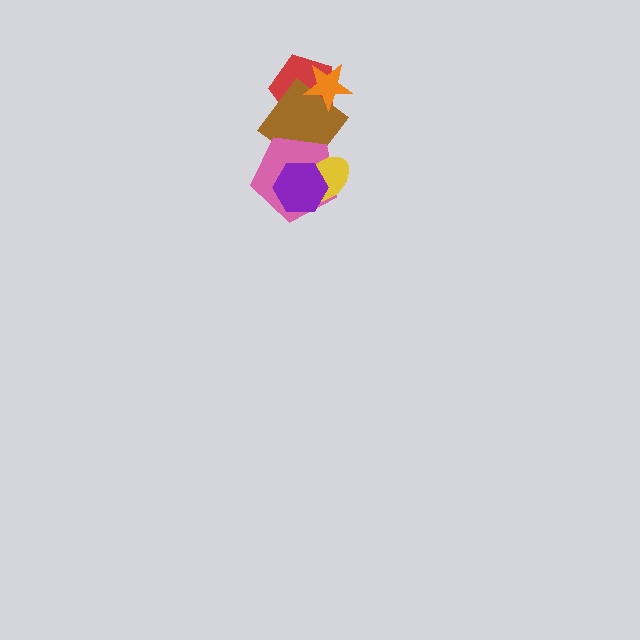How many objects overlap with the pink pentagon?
3 objects overlap with the pink pentagon.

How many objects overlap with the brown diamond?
5 objects overlap with the brown diamond.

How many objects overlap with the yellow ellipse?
3 objects overlap with the yellow ellipse.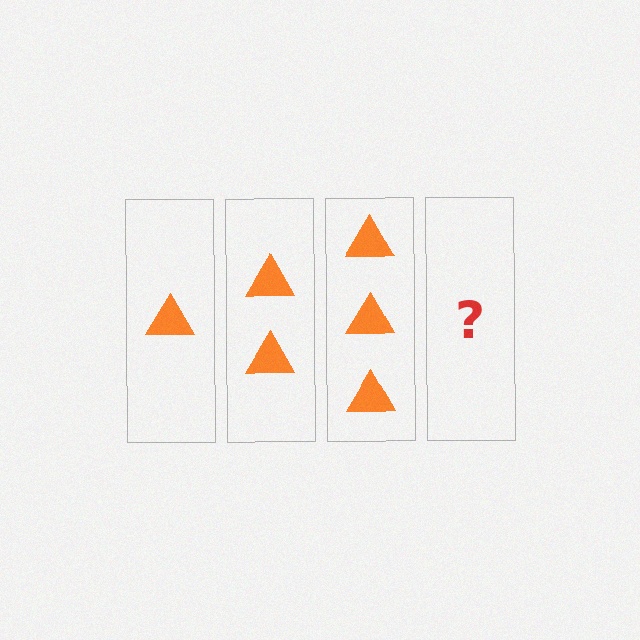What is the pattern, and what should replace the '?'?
The pattern is that each step adds one more triangle. The '?' should be 4 triangles.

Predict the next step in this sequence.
The next step is 4 triangles.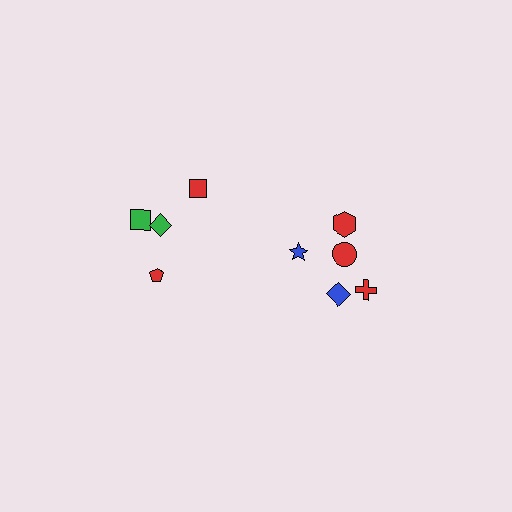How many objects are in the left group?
There are 4 objects.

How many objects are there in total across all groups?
There are 10 objects.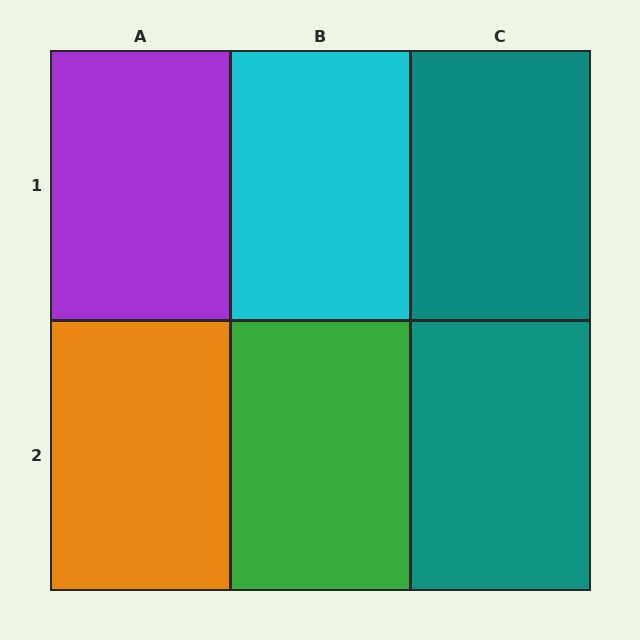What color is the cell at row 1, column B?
Cyan.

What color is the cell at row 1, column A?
Purple.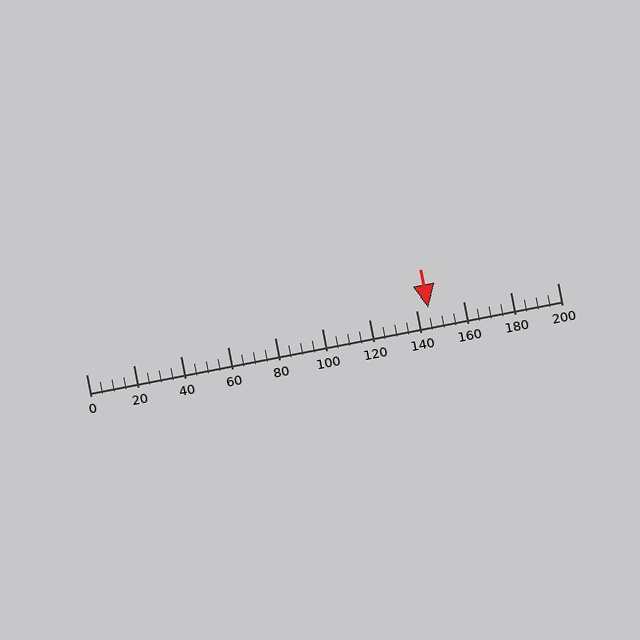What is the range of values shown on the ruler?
The ruler shows values from 0 to 200.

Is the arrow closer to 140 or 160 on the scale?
The arrow is closer to 140.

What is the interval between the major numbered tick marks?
The major tick marks are spaced 20 units apart.